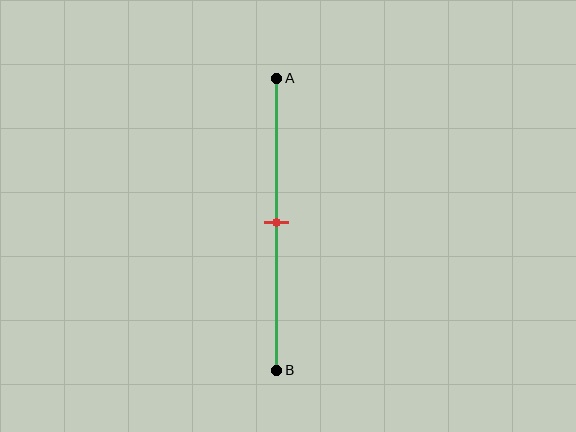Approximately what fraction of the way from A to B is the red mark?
The red mark is approximately 50% of the way from A to B.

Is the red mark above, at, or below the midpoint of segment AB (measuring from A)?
The red mark is approximately at the midpoint of segment AB.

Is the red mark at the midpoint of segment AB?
Yes, the mark is approximately at the midpoint.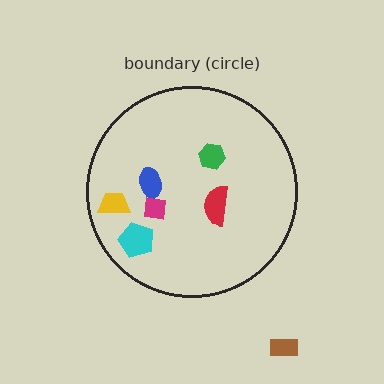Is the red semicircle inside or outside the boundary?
Inside.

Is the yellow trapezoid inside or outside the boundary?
Inside.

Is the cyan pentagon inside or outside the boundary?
Inside.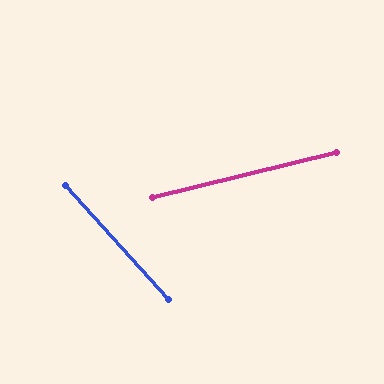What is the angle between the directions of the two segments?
Approximately 62 degrees.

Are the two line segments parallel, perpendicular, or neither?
Neither parallel nor perpendicular — they differ by about 62°.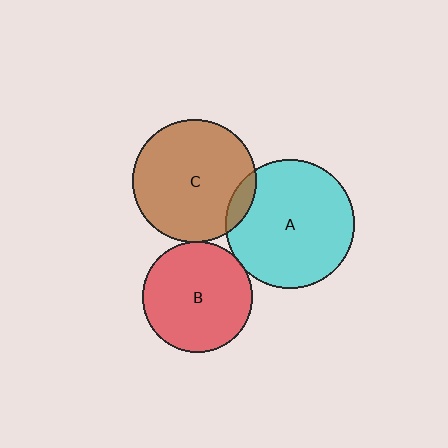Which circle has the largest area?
Circle A (cyan).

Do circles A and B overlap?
Yes.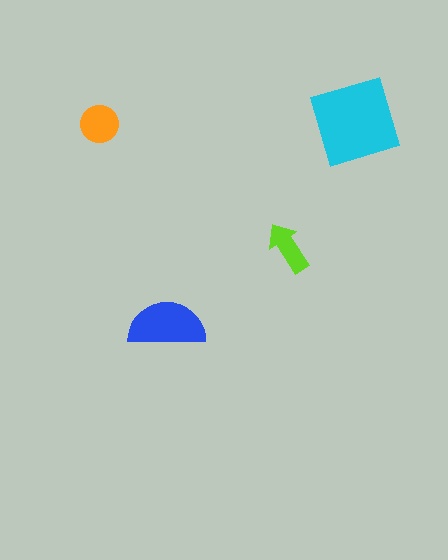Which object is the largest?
The cyan square.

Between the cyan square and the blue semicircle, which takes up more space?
The cyan square.